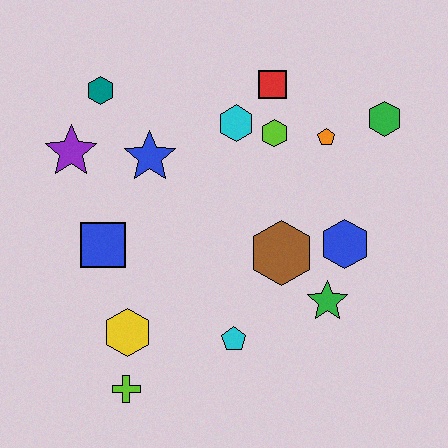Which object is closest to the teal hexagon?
The purple star is closest to the teal hexagon.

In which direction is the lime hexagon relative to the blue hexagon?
The lime hexagon is above the blue hexagon.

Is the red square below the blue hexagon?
No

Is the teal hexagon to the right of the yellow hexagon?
No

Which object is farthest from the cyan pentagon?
The teal hexagon is farthest from the cyan pentagon.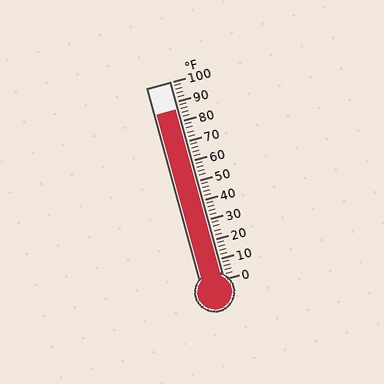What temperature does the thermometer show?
The thermometer shows approximately 86°F.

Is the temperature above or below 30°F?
The temperature is above 30°F.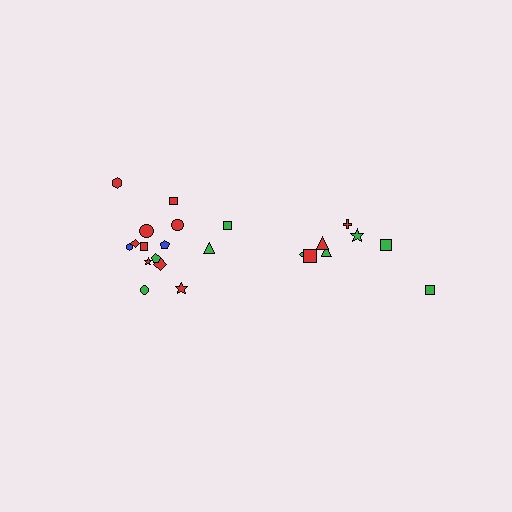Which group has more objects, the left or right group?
The left group.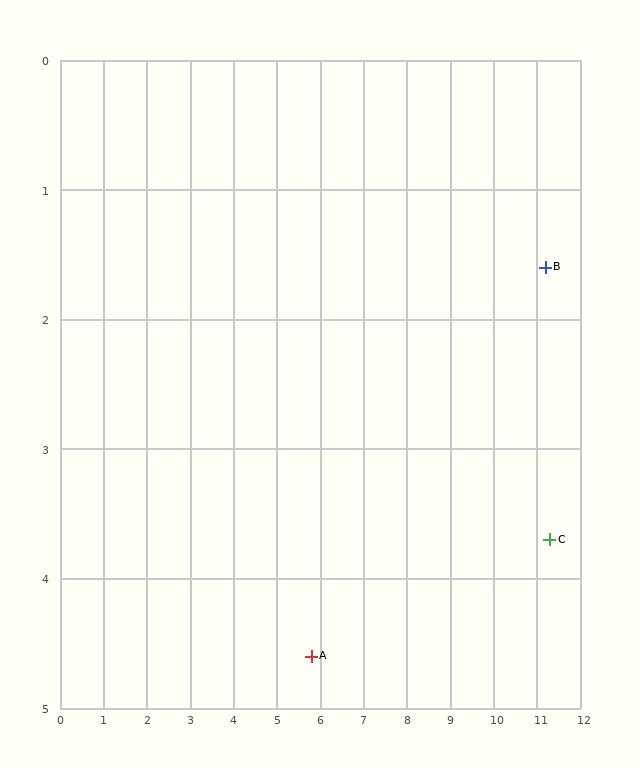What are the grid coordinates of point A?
Point A is at approximately (5.8, 4.6).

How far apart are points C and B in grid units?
Points C and B are about 2.1 grid units apart.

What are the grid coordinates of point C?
Point C is at approximately (11.3, 3.7).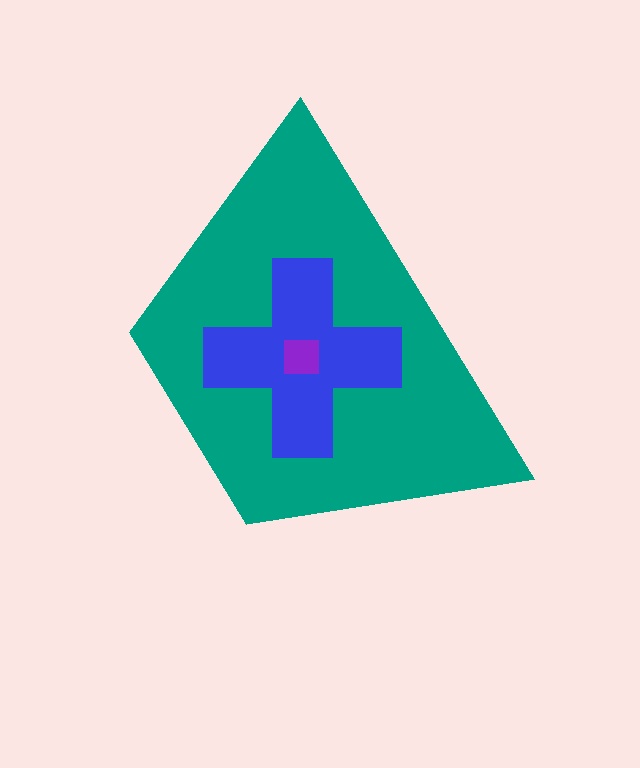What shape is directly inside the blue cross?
The purple square.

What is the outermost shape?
The teal trapezoid.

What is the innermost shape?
The purple square.